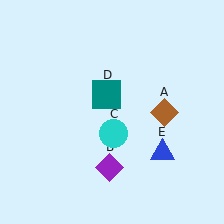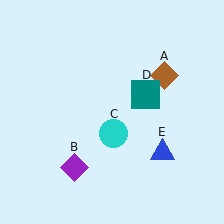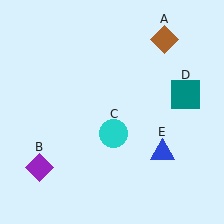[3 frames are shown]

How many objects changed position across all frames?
3 objects changed position: brown diamond (object A), purple diamond (object B), teal square (object D).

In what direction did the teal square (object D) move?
The teal square (object D) moved right.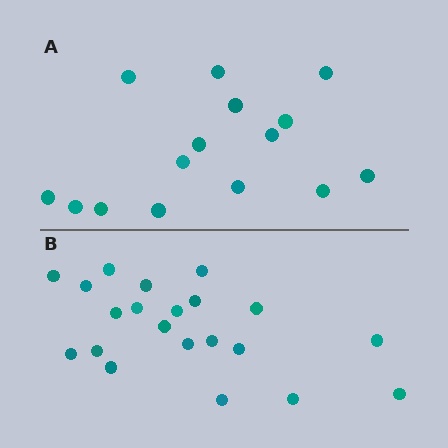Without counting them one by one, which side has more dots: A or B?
Region B (the bottom region) has more dots.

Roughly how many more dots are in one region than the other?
Region B has about 6 more dots than region A.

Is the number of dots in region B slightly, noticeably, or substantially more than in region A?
Region B has noticeably more, but not dramatically so. The ratio is roughly 1.4 to 1.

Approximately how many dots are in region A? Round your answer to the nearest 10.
About 20 dots. (The exact count is 15, which rounds to 20.)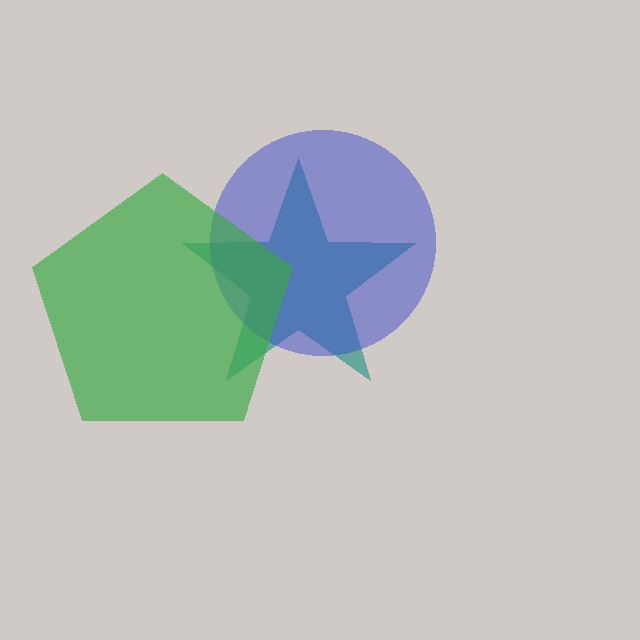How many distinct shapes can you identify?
There are 3 distinct shapes: a teal star, a blue circle, a green pentagon.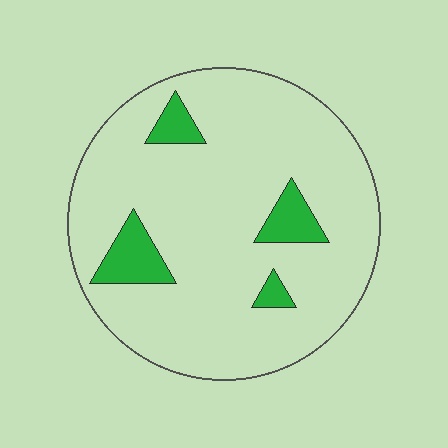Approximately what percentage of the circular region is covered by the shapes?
Approximately 10%.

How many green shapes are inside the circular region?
4.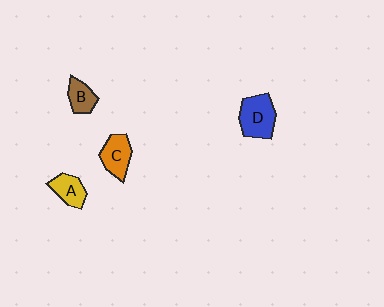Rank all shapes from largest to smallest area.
From largest to smallest: D (blue), C (orange), A (yellow), B (brown).